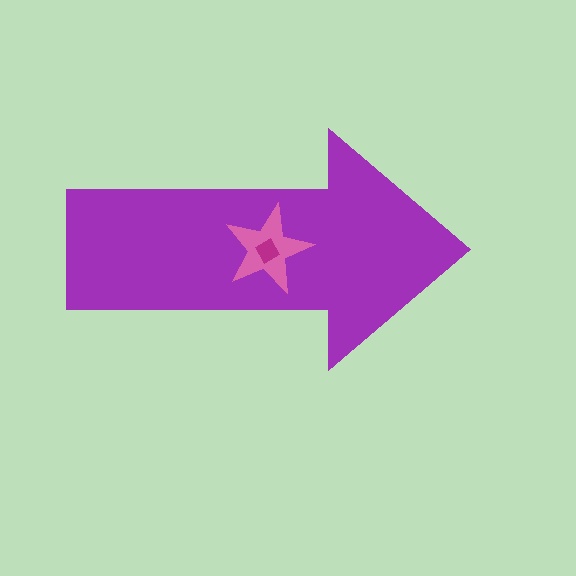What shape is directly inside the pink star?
The magenta diamond.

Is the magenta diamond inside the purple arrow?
Yes.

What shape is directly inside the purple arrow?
The pink star.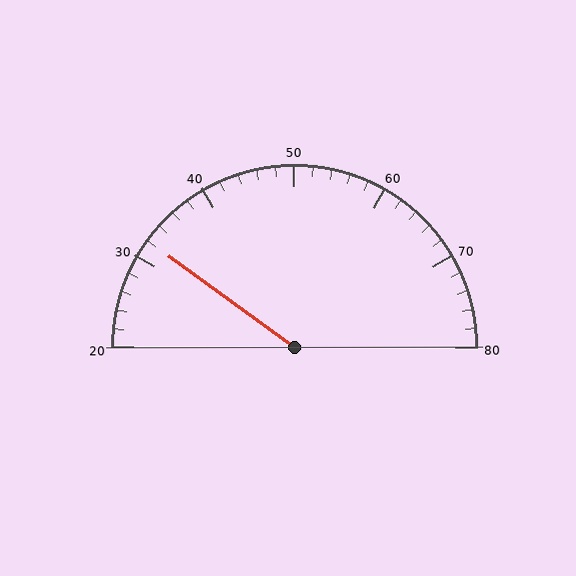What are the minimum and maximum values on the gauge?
The gauge ranges from 20 to 80.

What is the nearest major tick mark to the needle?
The nearest major tick mark is 30.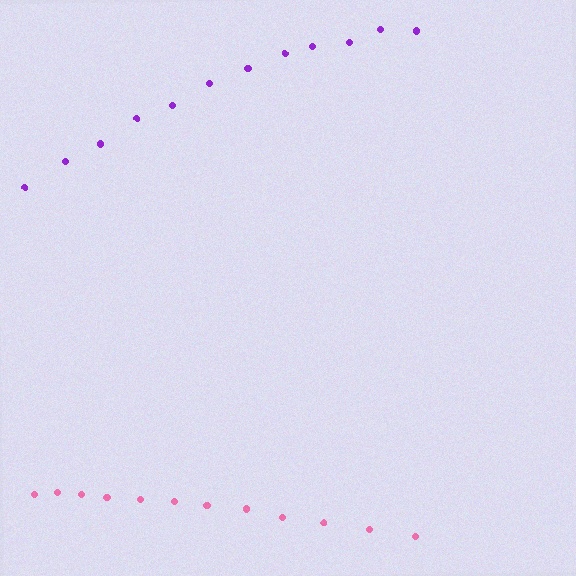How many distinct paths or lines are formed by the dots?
There are 2 distinct paths.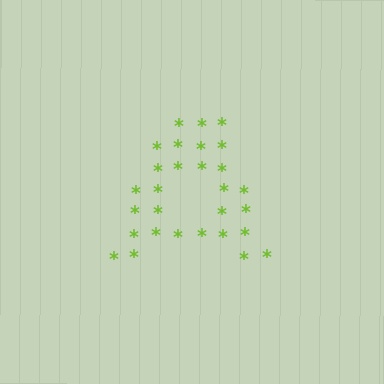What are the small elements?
The small elements are asterisks.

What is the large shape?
The large shape is the letter A.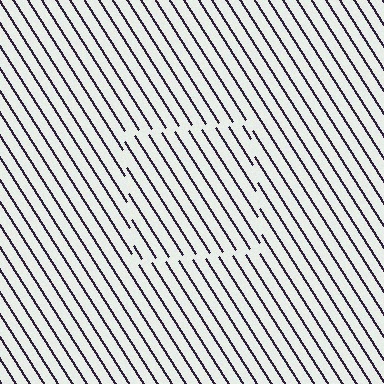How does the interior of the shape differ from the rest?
The interior of the shape contains the same grating, shifted by half a period — the contour is defined by the phase discontinuity where line-ends from the inner and outer gratings abut.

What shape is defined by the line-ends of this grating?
An illusory square. The interior of the shape contains the same grating, shifted by half a period — the contour is defined by the phase discontinuity where line-ends from the inner and outer gratings abut.